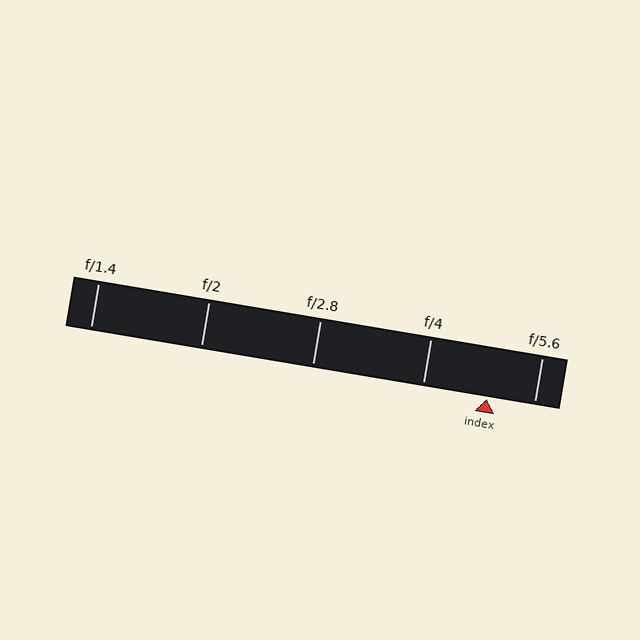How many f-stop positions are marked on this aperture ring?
There are 5 f-stop positions marked.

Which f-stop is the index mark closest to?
The index mark is closest to f/5.6.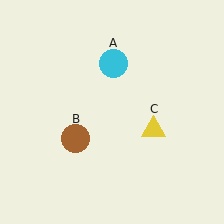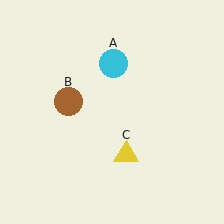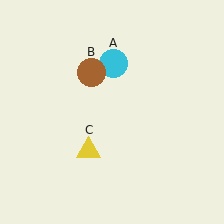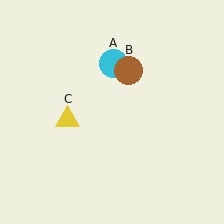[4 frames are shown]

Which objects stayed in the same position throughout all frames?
Cyan circle (object A) remained stationary.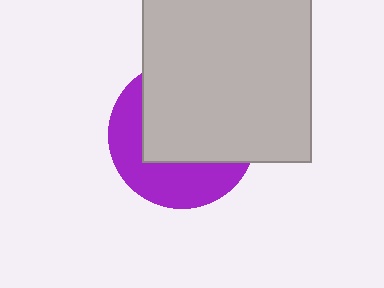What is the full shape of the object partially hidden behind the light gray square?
The partially hidden object is a purple circle.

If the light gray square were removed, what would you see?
You would see the complete purple circle.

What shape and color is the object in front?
The object in front is a light gray square.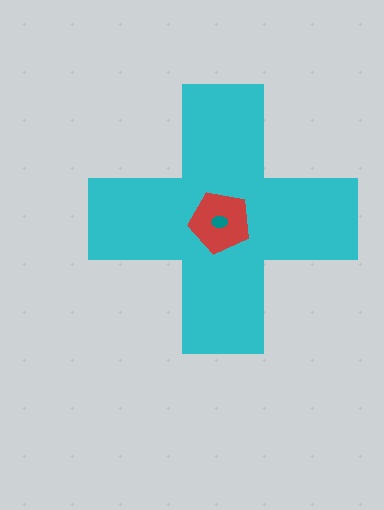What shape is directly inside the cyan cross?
The red pentagon.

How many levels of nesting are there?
3.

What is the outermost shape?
The cyan cross.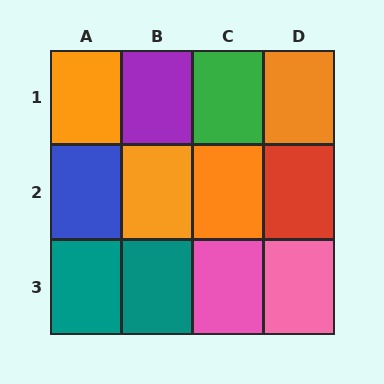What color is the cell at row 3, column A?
Teal.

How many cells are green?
1 cell is green.